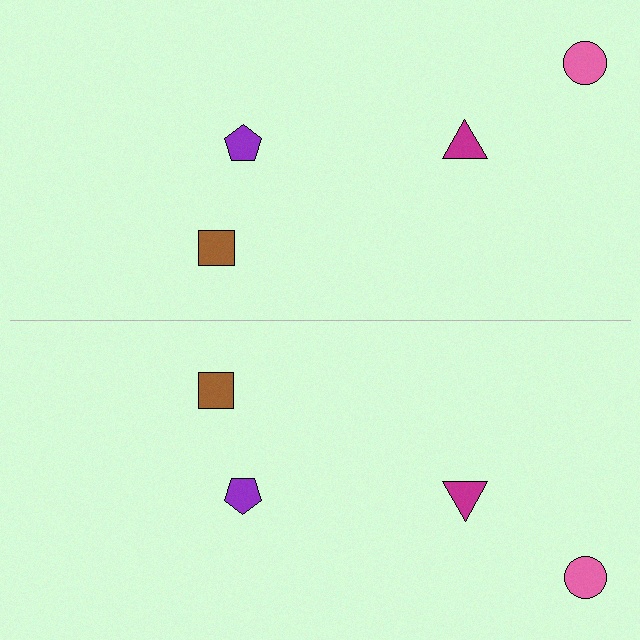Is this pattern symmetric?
Yes, this pattern has bilateral (reflection) symmetry.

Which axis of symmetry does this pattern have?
The pattern has a horizontal axis of symmetry running through the center of the image.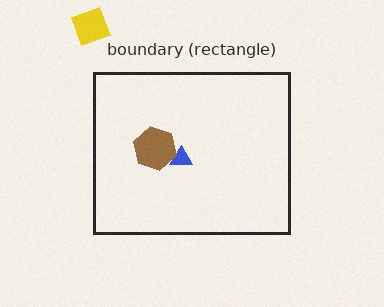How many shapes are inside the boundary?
2 inside, 1 outside.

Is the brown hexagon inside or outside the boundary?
Inside.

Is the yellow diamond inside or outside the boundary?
Outside.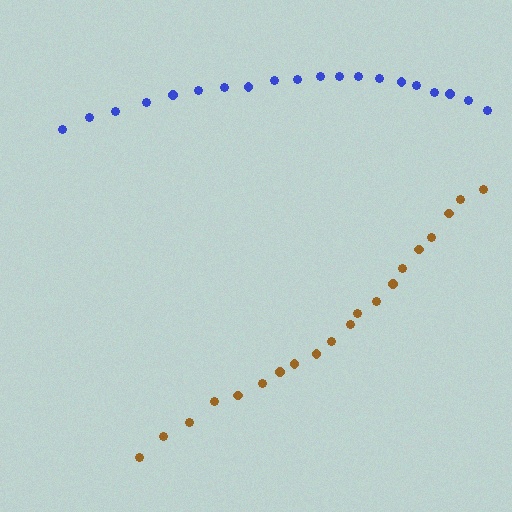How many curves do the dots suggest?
There are 2 distinct paths.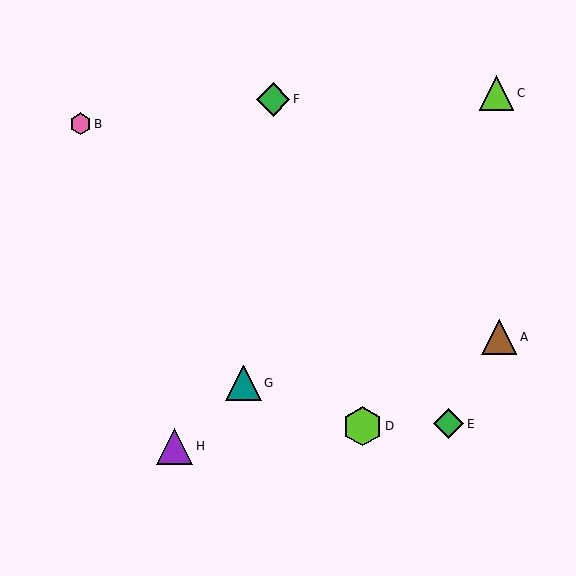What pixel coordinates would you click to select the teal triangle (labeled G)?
Click at (243, 383) to select the teal triangle G.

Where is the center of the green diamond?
The center of the green diamond is at (273, 99).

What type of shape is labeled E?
Shape E is a green diamond.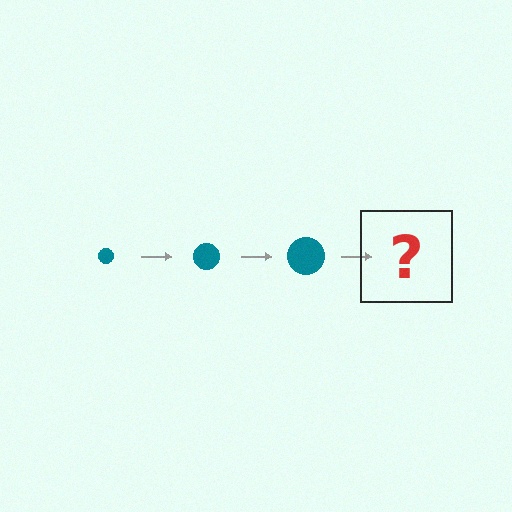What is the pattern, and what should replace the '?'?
The pattern is that the circle gets progressively larger each step. The '?' should be a teal circle, larger than the previous one.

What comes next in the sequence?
The next element should be a teal circle, larger than the previous one.